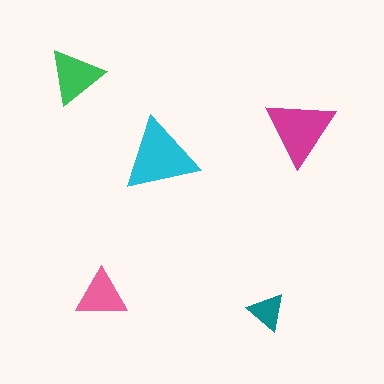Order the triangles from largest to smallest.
the cyan one, the magenta one, the green one, the pink one, the teal one.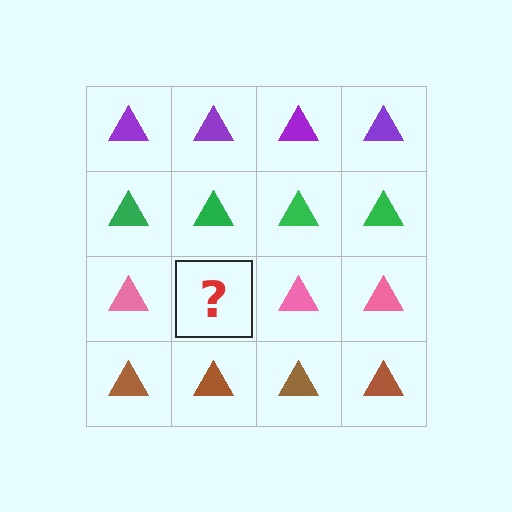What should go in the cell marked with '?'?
The missing cell should contain a pink triangle.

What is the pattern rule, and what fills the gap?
The rule is that each row has a consistent color. The gap should be filled with a pink triangle.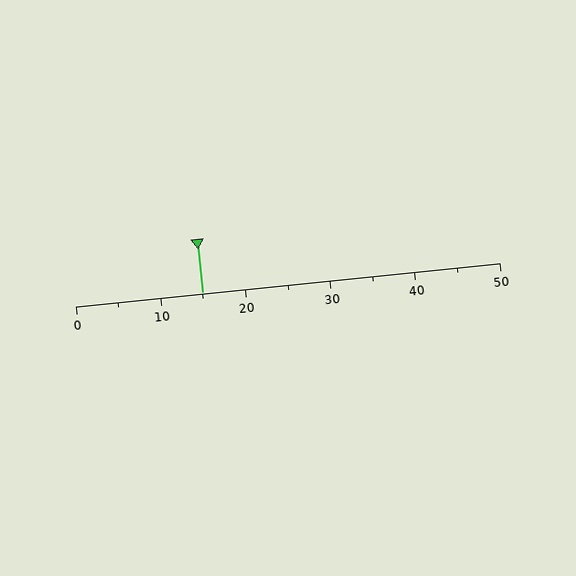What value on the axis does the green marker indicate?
The marker indicates approximately 15.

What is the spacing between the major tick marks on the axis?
The major ticks are spaced 10 apart.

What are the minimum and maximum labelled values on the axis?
The axis runs from 0 to 50.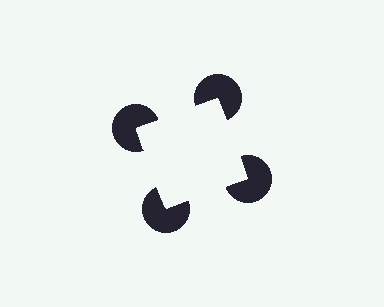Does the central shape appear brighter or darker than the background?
It typically appears slightly brighter than the background, even though no actual brightness change is drawn.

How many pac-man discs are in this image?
There are 4 — one at each vertex of the illusory square.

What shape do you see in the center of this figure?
An illusory square — its edges are inferred from the aligned wedge cuts in the pac-man discs, not physically drawn.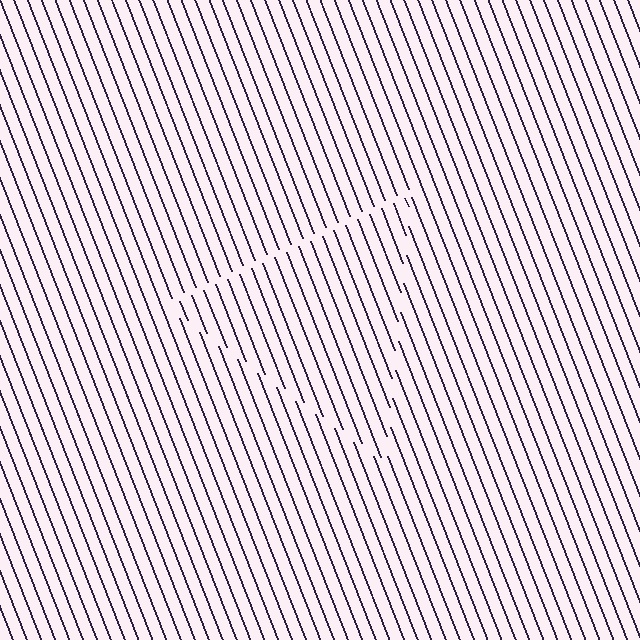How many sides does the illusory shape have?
3 sides — the line-ends trace a triangle.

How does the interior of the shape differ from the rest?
The interior of the shape contains the same grating, shifted by half a period — the contour is defined by the phase discontinuity where line-ends from the inner and outer gratings abut.